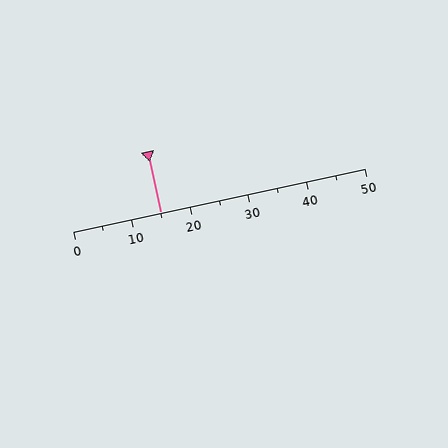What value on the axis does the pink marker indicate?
The marker indicates approximately 15.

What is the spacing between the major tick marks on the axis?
The major ticks are spaced 10 apart.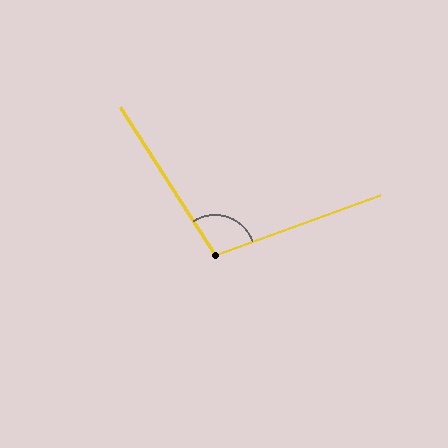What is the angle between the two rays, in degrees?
Approximately 103 degrees.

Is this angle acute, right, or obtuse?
It is obtuse.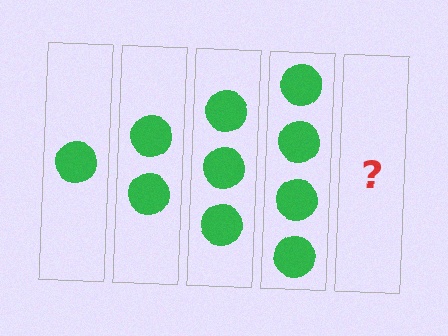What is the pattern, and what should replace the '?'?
The pattern is that each step adds one more circle. The '?' should be 5 circles.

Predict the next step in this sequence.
The next step is 5 circles.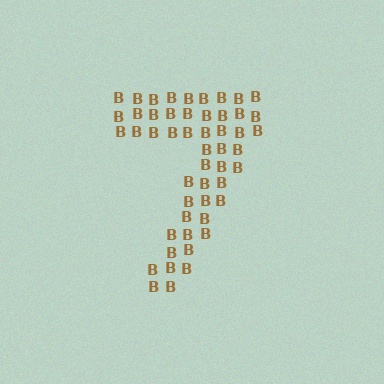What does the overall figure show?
The overall figure shows the digit 7.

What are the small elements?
The small elements are letter B's.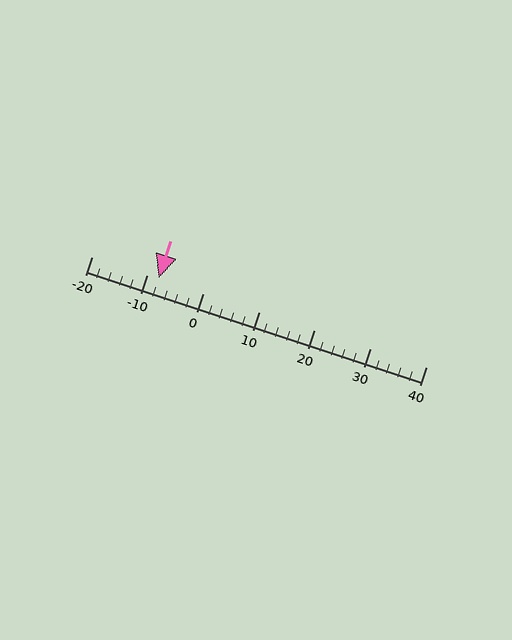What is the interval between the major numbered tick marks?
The major tick marks are spaced 10 units apart.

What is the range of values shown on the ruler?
The ruler shows values from -20 to 40.